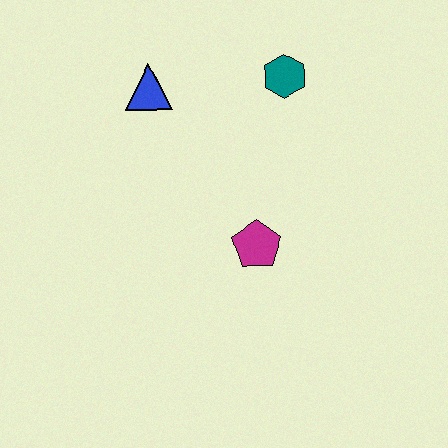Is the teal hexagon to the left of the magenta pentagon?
No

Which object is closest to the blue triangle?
The teal hexagon is closest to the blue triangle.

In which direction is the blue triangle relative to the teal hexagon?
The blue triangle is to the left of the teal hexagon.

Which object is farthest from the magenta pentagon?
The blue triangle is farthest from the magenta pentagon.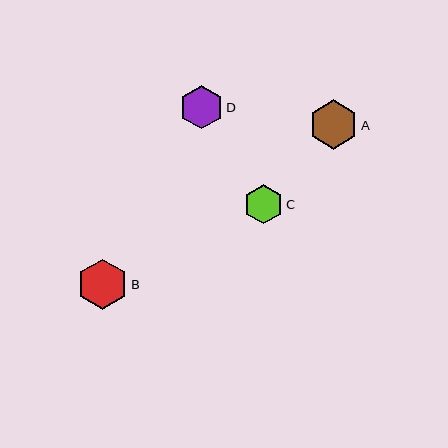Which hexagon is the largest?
Hexagon B is the largest with a size of approximately 50 pixels.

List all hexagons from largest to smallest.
From largest to smallest: B, A, D, C.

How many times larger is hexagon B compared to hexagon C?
Hexagon B is approximately 1.3 times the size of hexagon C.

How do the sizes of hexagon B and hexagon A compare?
Hexagon B and hexagon A are approximately the same size.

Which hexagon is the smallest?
Hexagon C is the smallest with a size of approximately 39 pixels.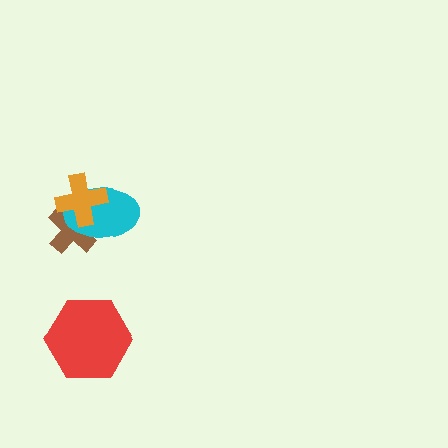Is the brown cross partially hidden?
Yes, it is partially covered by another shape.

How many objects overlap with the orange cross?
2 objects overlap with the orange cross.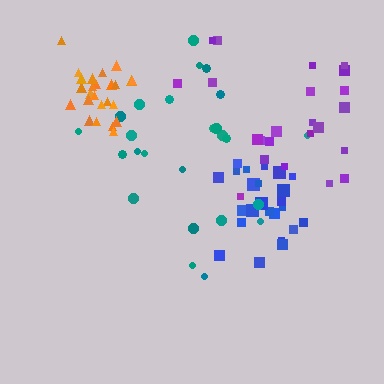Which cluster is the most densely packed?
Orange.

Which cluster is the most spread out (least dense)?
Purple.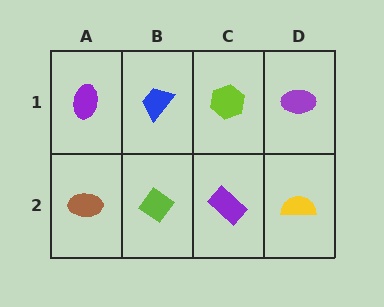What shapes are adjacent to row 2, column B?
A blue trapezoid (row 1, column B), a brown ellipse (row 2, column A), a purple rectangle (row 2, column C).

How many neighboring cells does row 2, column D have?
2.